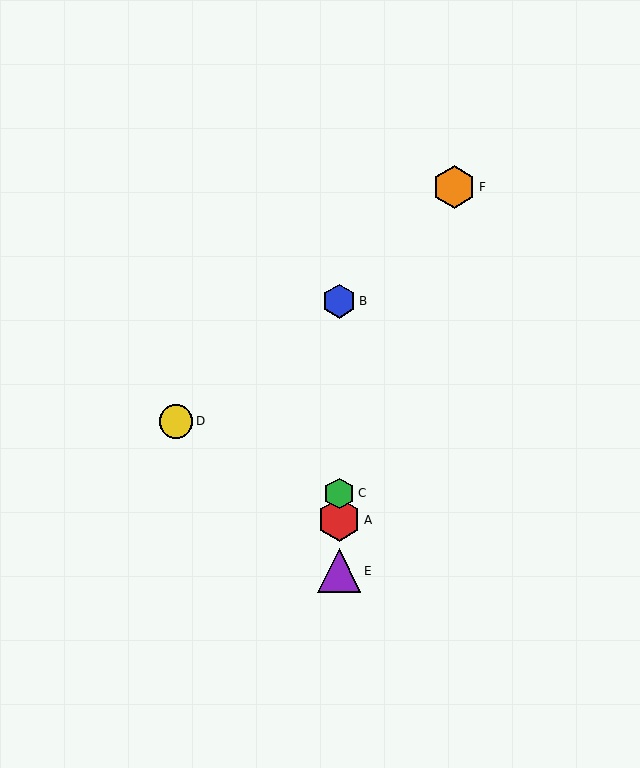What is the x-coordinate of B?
Object B is at x≈339.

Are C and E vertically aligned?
Yes, both are at x≈339.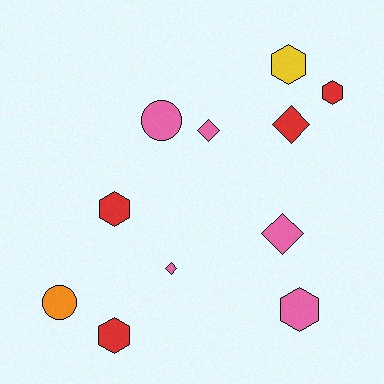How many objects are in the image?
There are 11 objects.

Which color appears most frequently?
Pink, with 5 objects.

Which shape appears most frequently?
Hexagon, with 5 objects.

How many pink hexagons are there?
There is 1 pink hexagon.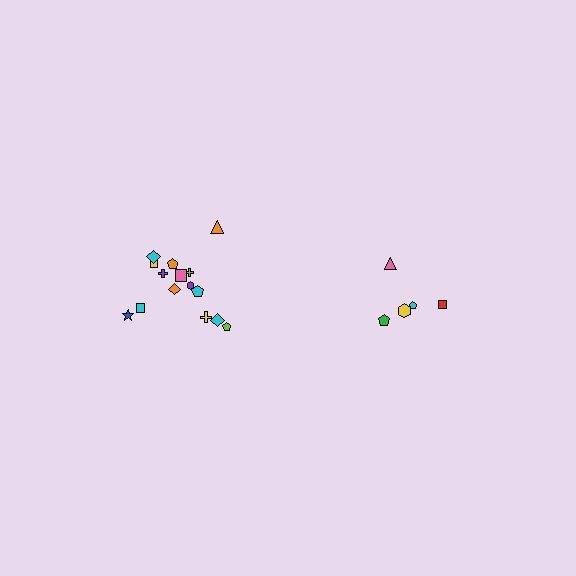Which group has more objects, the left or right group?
The left group.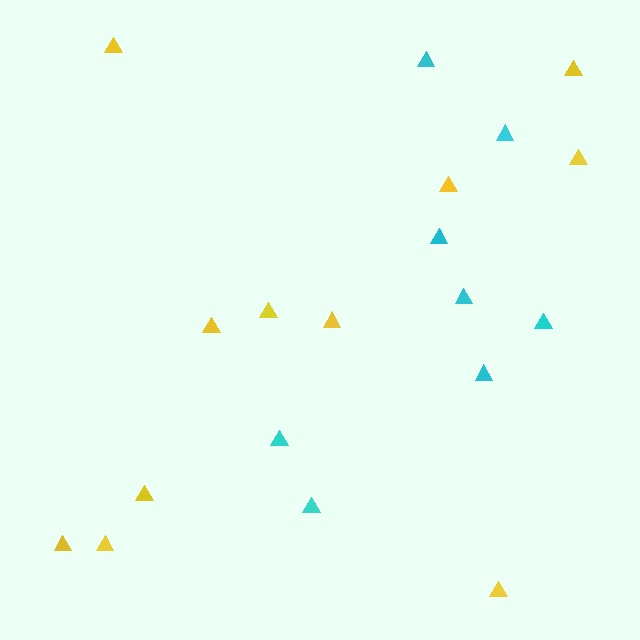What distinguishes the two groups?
There are 2 groups: one group of yellow triangles (11) and one group of cyan triangles (8).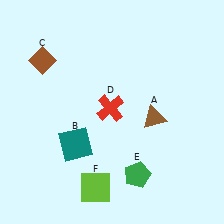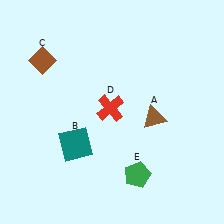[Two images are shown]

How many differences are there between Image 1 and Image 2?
There is 1 difference between the two images.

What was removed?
The lime square (F) was removed in Image 2.